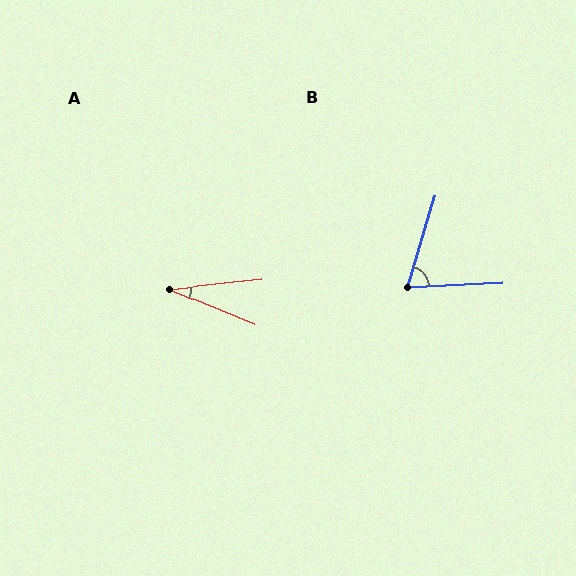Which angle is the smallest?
A, at approximately 28 degrees.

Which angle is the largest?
B, at approximately 70 degrees.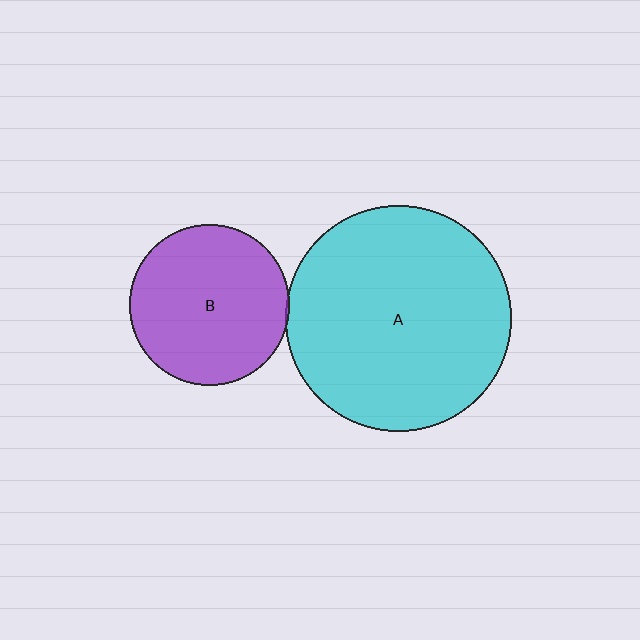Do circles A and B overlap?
Yes.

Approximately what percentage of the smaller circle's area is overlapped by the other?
Approximately 5%.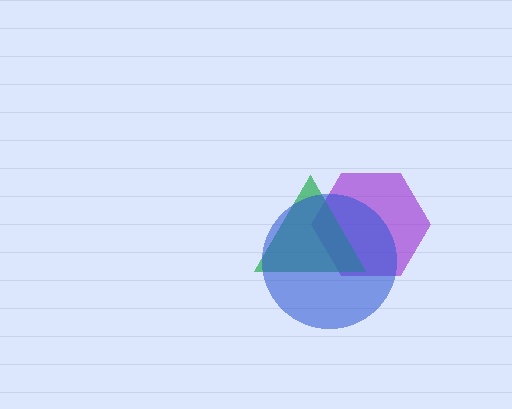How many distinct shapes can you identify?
There are 3 distinct shapes: a purple hexagon, a green triangle, a blue circle.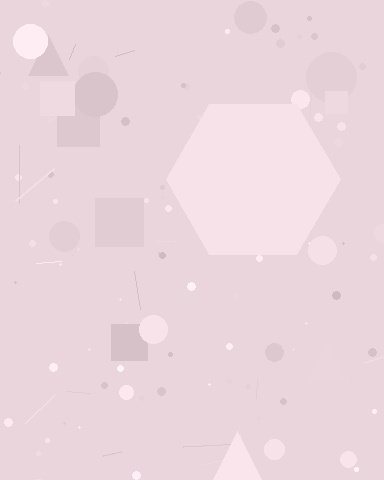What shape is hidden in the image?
A hexagon is hidden in the image.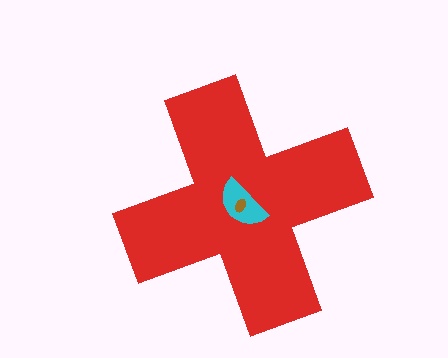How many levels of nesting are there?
3.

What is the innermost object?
The brown ellipse.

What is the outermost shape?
The red cross.